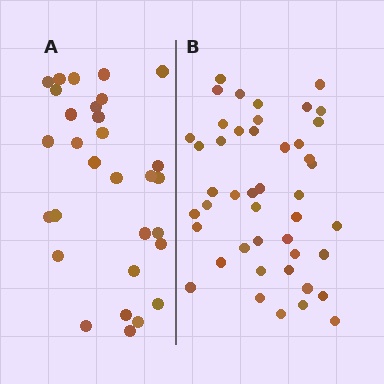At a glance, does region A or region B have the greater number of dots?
Region B (the right region) has more dots.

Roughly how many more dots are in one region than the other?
Region B has approximately 15 more dots than region A.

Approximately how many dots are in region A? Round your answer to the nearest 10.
About 30 dots.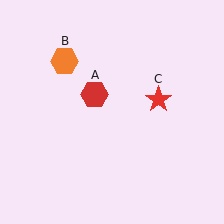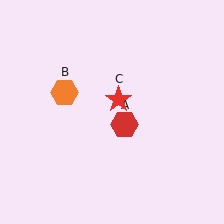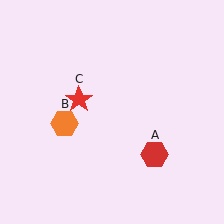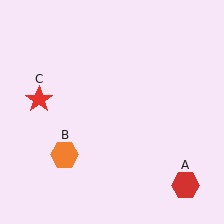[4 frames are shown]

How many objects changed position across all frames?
3 objects changed position: red hexagon (object A), orange hexagon (object B), red star (object C).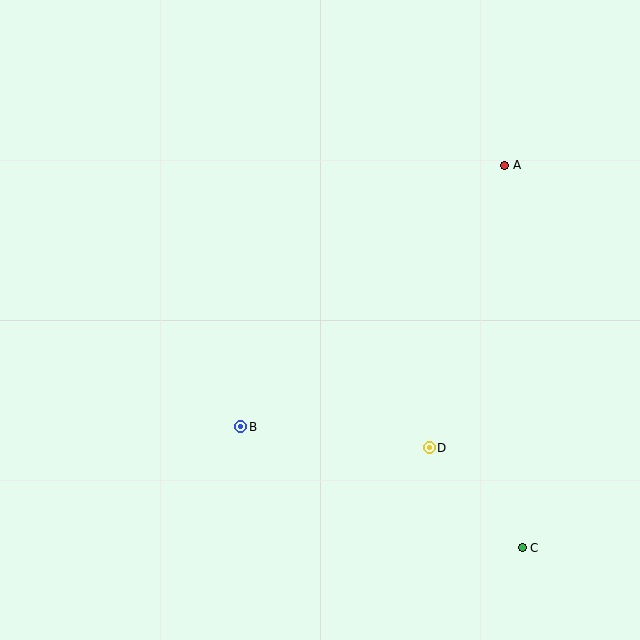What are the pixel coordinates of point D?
Point D is at (429, 448).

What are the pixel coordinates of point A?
Point A is at (505, 165).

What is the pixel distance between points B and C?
The distance between B and C is 306 pixels.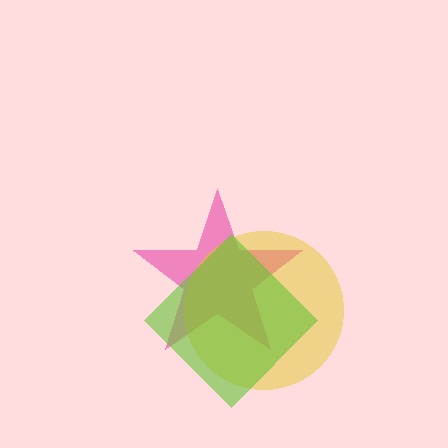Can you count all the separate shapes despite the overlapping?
Yes, there are 3 separate shapes.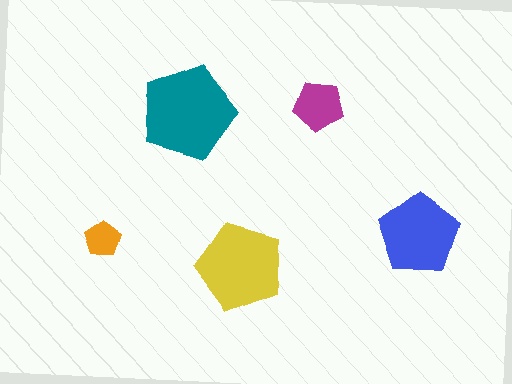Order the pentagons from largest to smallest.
the teal one, the yellow one, the blue one, the magenta one, the orange one.